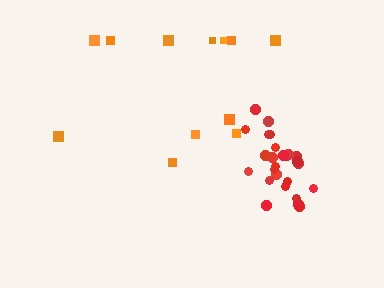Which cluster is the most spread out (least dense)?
Orange.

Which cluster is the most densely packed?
Red.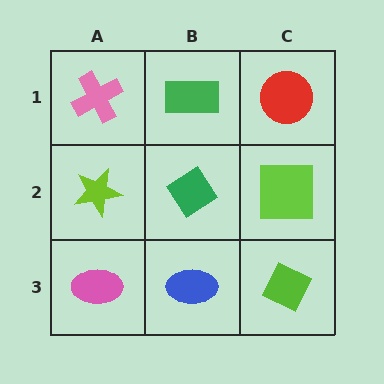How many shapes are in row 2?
3 shapes.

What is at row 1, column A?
A pink cross.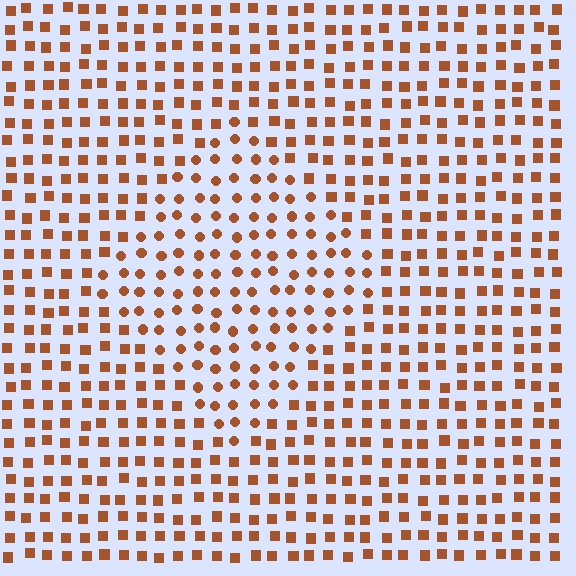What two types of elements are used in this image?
The image uses circles inside the diamond region and squares outside it.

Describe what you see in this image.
The image is filled with small brown elements arranged in a uniform grid. A diamond-shaped region contains circles, while the surrounding area contains squares. The boundary is defined purely by the change in element shape.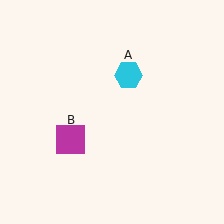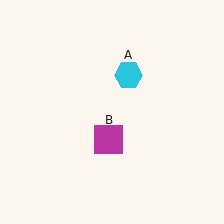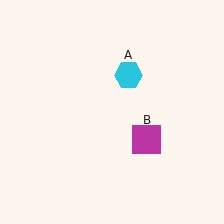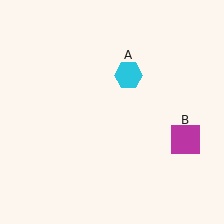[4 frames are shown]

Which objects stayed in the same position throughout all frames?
Cyan hexagon (object A) remained stationary.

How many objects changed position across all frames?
1 object changed position: magenta square (object B).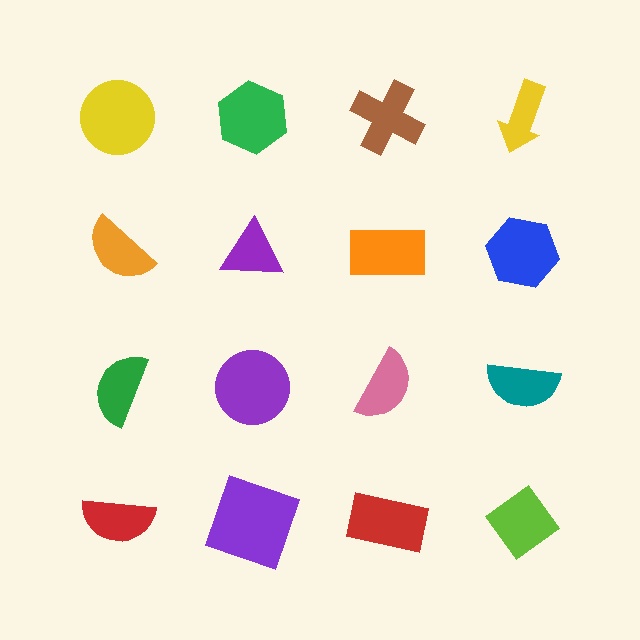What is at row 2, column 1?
An orange semicircle.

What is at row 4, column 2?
A purple square.